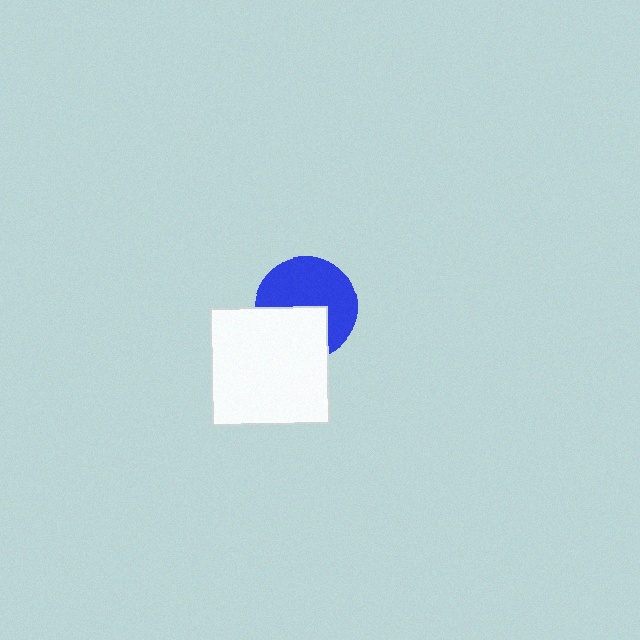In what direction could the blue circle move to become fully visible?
The blue circle could move up. That would shift it out from behind the white square entirely.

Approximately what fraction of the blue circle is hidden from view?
Roughly 39% of the blue circle is hidden behind the white square.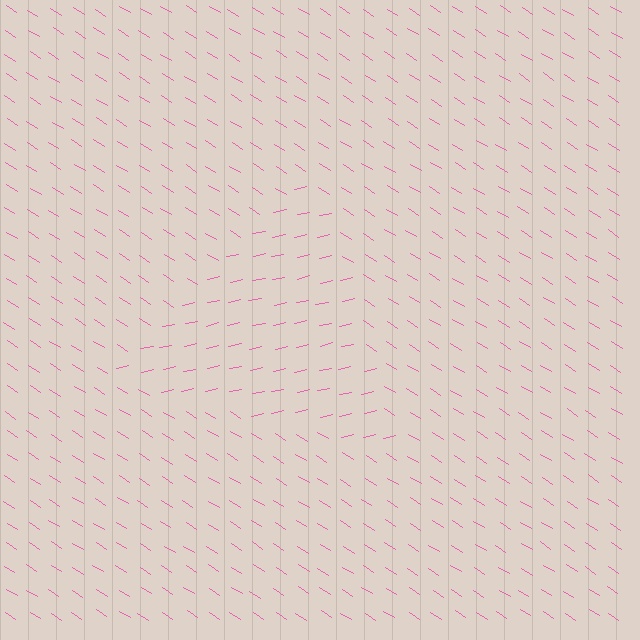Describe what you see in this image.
The image is filled with small pink line segments. A triangle region in the image has lines oriented differently from the surrounding lines, creating a visible texture boundary.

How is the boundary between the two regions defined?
The boundary is defined purely by a change in line orientation (approximately 45 degrees difference). All lines are the same color and thickness.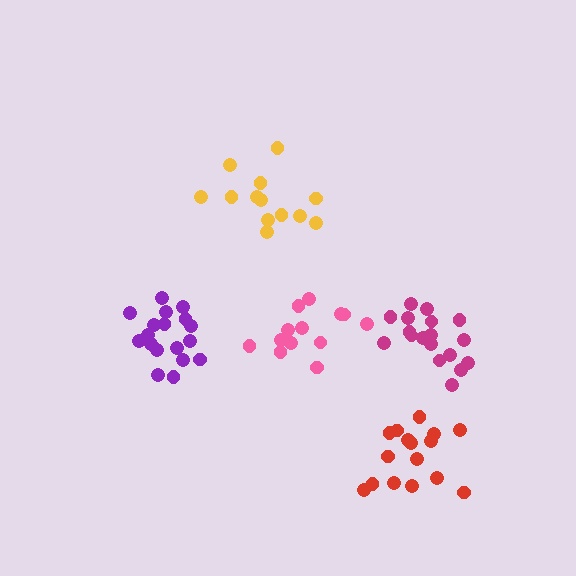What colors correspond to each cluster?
The clusters are colored: red, magenta, pink, purple, yellow.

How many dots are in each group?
Group 1: 16 dots, Group 2: 18 dots, Group 3: 13 dots, Group 4: 18 dots, Group 5: 13 dots (78 total).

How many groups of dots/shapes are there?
There are 5 groups.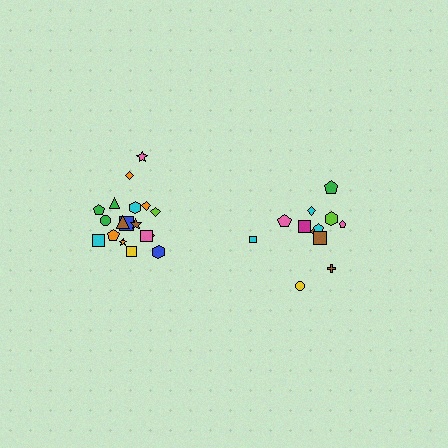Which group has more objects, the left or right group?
The left group.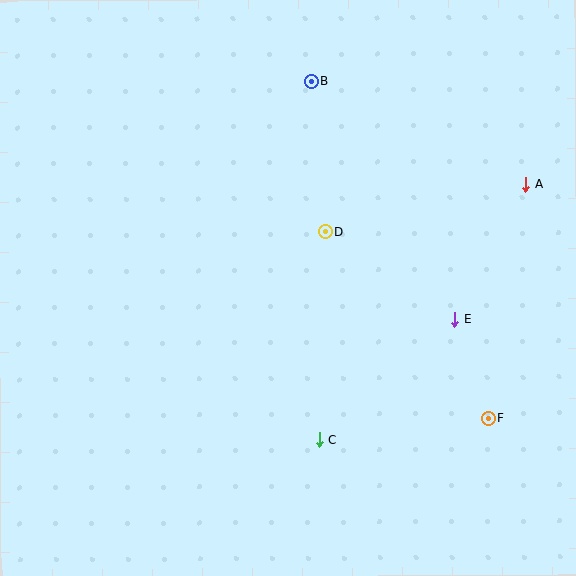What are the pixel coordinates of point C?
Point C is at (319, 440).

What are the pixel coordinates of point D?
Point D is at (325, 231).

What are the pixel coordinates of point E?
Point E is at (455, 320).